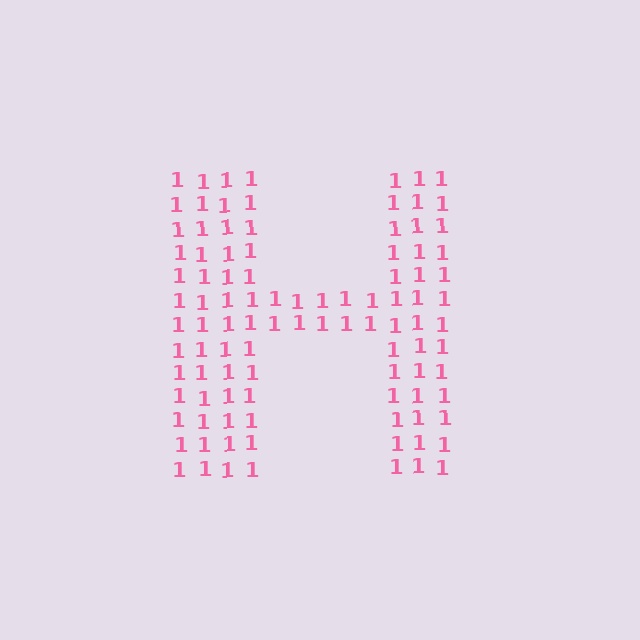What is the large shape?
The large shape is the letter H.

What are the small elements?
The small elements are digit 1's.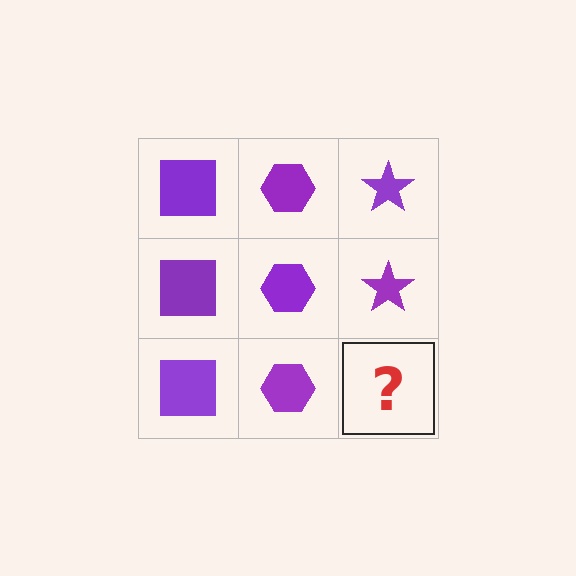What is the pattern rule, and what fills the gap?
The rule is that each column has a consistent shape. The gap should be filled with a purple star.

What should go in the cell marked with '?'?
The missing cell should contain a purple star.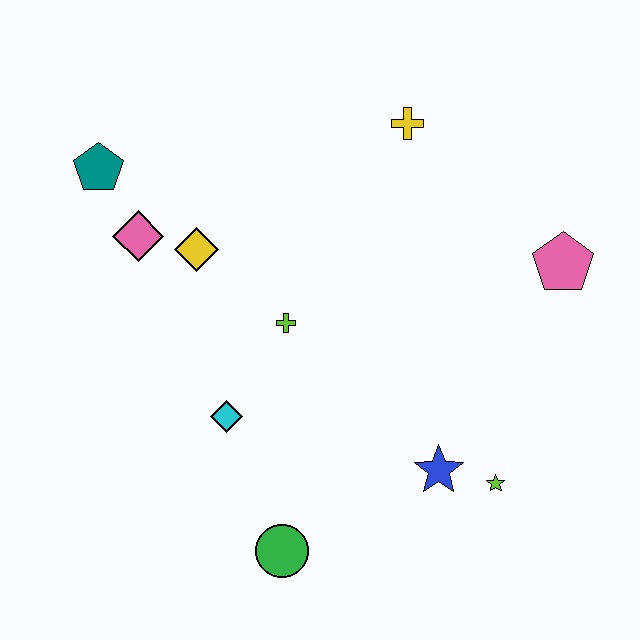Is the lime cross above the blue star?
Yes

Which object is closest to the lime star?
The blue star is closest to the lime star.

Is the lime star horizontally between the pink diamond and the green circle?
No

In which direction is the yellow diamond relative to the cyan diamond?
The yellow diamond is above the cyan diamond.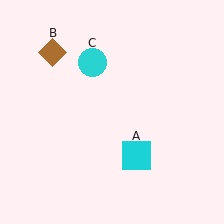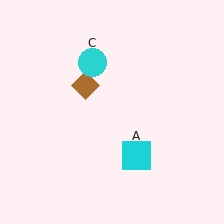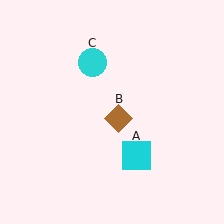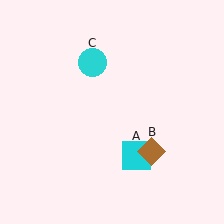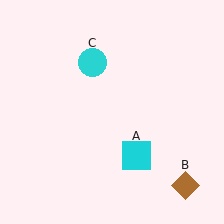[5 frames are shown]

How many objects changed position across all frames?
1 object changed position: brown diamond (object B).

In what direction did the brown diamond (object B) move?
The brown diamond (object B) moved down and to the right.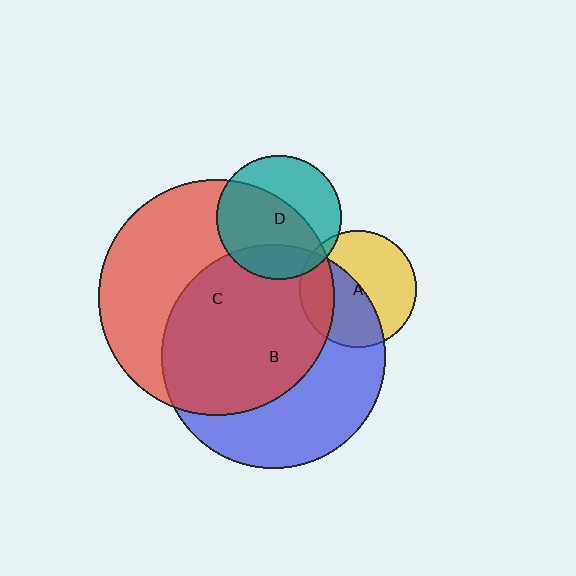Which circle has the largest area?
Circle C (red).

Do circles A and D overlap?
Yes.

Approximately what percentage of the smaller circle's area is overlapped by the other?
Approximately 5%.